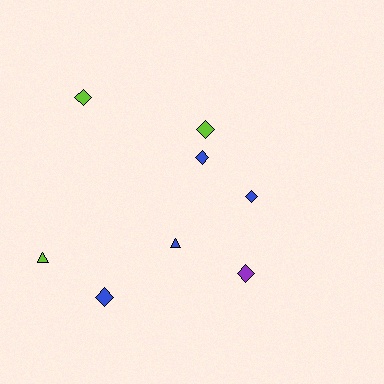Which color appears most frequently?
Blue, with 4 objects.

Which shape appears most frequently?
Diamond, with 6 objects.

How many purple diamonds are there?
There is 1 purple diamond.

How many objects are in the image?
There are 8 objects.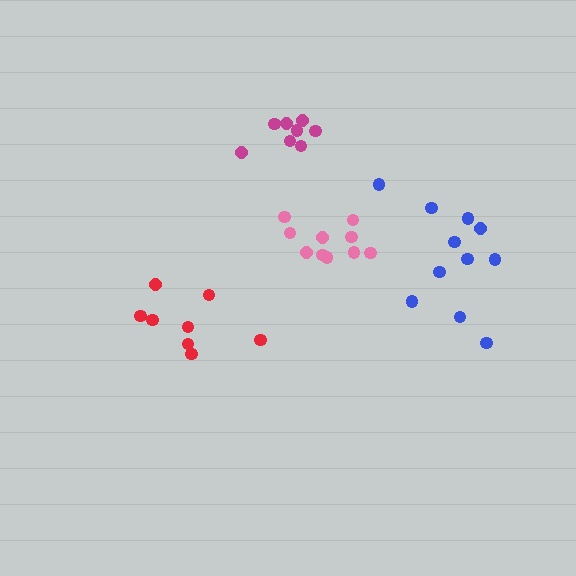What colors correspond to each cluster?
The clusters are colored: pink, red, blue, magenta.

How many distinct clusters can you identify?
There are 4 distinct clusters.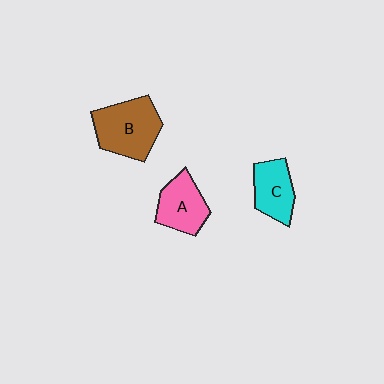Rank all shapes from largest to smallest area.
From largest to smallest: B (brown), A (pink), C (cyan).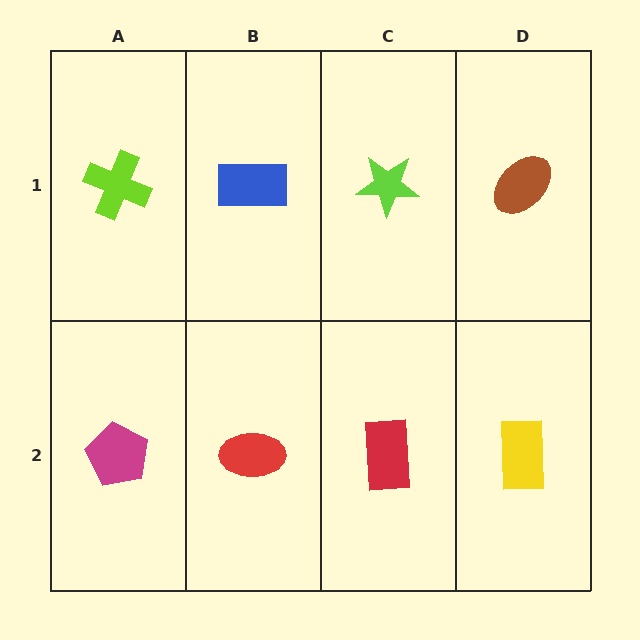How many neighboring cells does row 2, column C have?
3.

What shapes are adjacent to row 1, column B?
A red ellipse (row 2, column B), a lime cross (row 1, column A), a lime star (row 1, column C).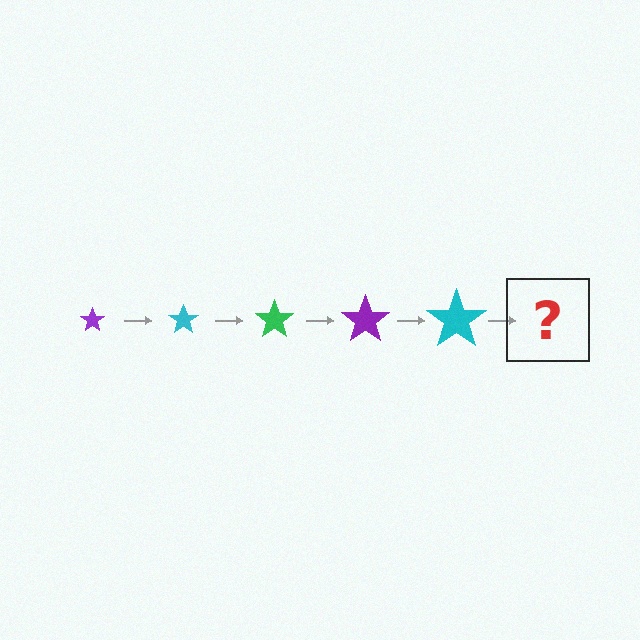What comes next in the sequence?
The next element should be a green star, larger than the previous one.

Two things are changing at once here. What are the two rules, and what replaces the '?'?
The two rules are that the star grows larger each step and the color cycles through purple, cyan, and green. The '?' should be a green star, larger than the previous one.